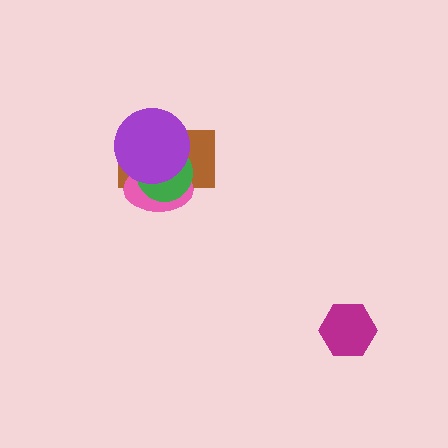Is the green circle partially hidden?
Yes, it is partially covered by another shape.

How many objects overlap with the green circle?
3 objects overlap with the green circle.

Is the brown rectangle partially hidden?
Yes, it is partially covered by another shape.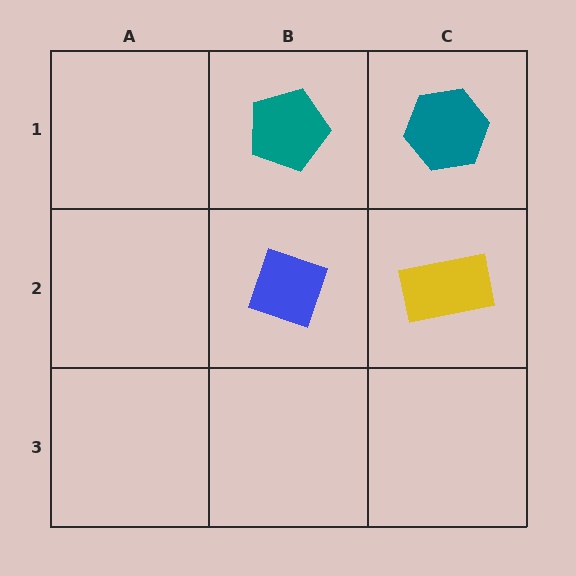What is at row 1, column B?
A teal pentagon.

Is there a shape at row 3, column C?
No, that cell is empty.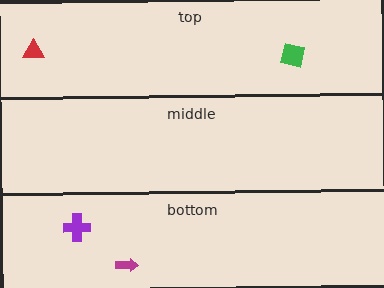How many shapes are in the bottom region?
2.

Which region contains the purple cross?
The bottom region.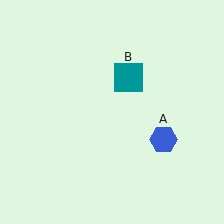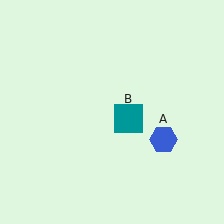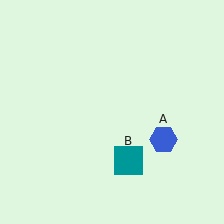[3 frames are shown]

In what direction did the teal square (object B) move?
The teal square (object B) moved down.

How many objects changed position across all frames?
1 object changed position: teal square (object B).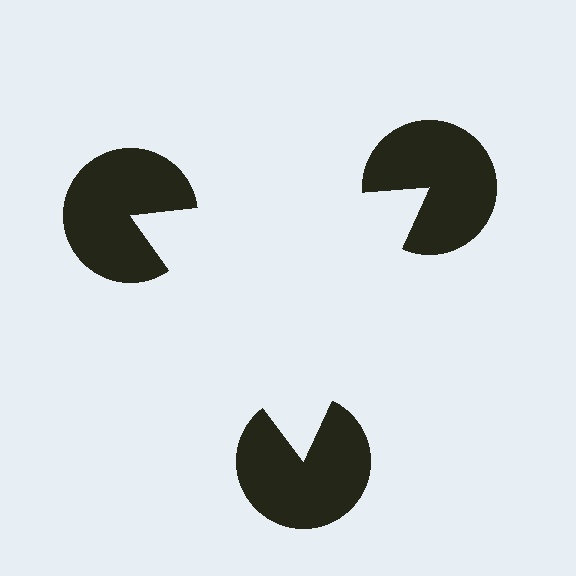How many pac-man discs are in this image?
There are 3 — one at each vertex of the illusory triangle.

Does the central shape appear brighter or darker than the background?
It typically appears slightly brighter than the background, even though no actual brightness change is drawn.